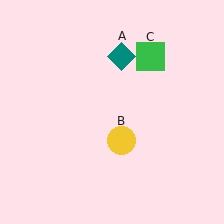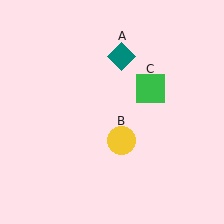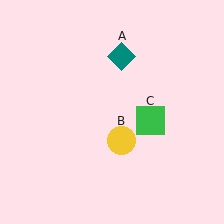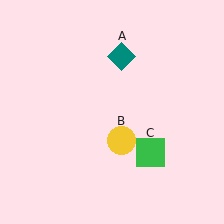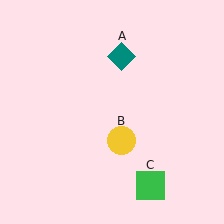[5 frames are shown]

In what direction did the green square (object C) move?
The green square (object C) moved down.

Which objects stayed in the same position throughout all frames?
Teal diamond (object A) and yellow circle (object B) remained stationary.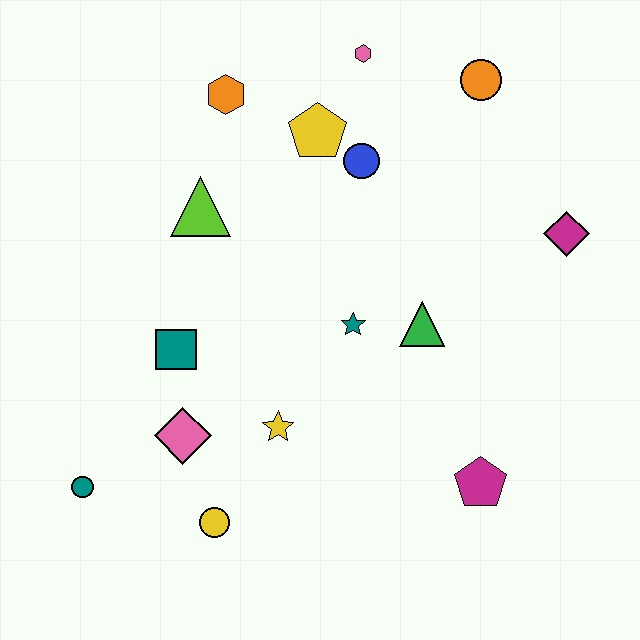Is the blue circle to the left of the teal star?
No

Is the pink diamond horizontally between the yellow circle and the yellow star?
No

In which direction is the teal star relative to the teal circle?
The teal star is to the right of the teal circle.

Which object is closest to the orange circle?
The pink hexagon is closest to the orange circle.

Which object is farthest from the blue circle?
The teal circle is farthest from the blue circle.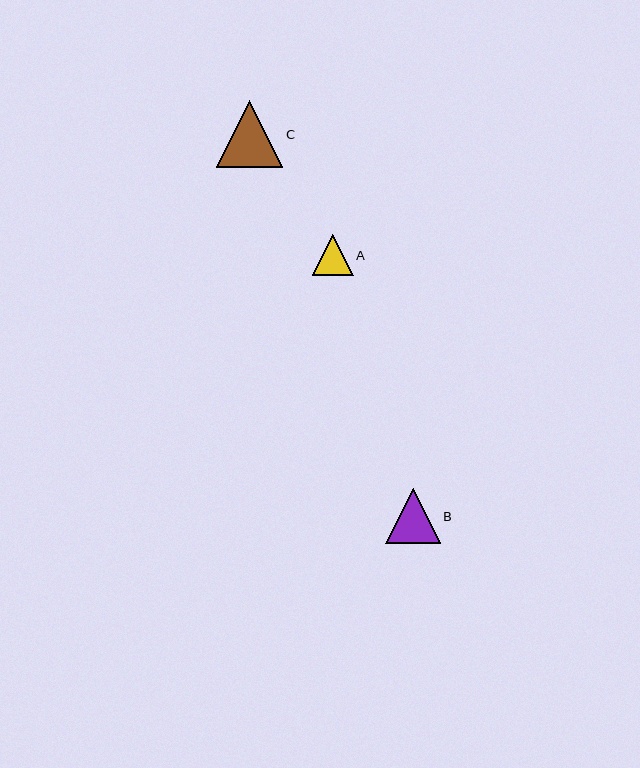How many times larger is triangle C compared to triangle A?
Triangle C is approximately 1.6 times the size of triangle A.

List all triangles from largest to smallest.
From largest to smallest: C, B, A.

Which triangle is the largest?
Triangle C is the largest with a size of approximately 67 pixels.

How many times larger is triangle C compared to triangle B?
Triangle C is approximately 1.2 times the size of triangle B.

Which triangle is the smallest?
Triangle A is the smallest with a size of approximately 41 pixels.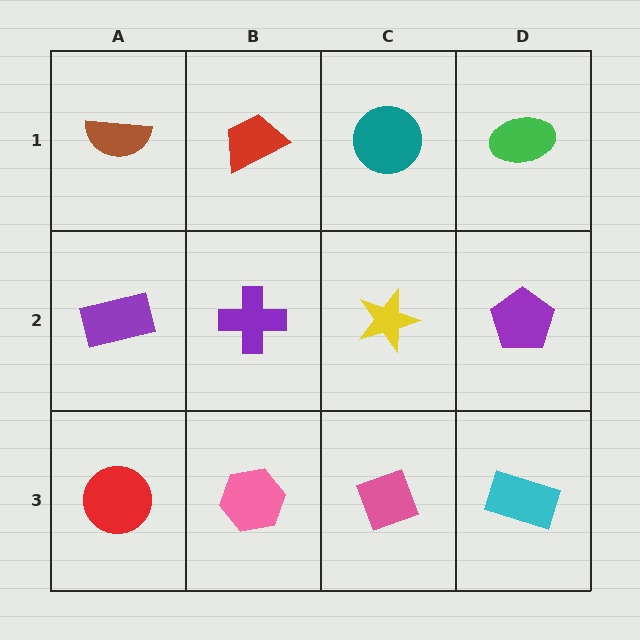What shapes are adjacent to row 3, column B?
A purple cross (row 2, column B), a red circle (row 3, column A), a pink diamond (row 3, column C).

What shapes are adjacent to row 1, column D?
A purple pentagon (row 2, column D), a teal circle (row 1, column C).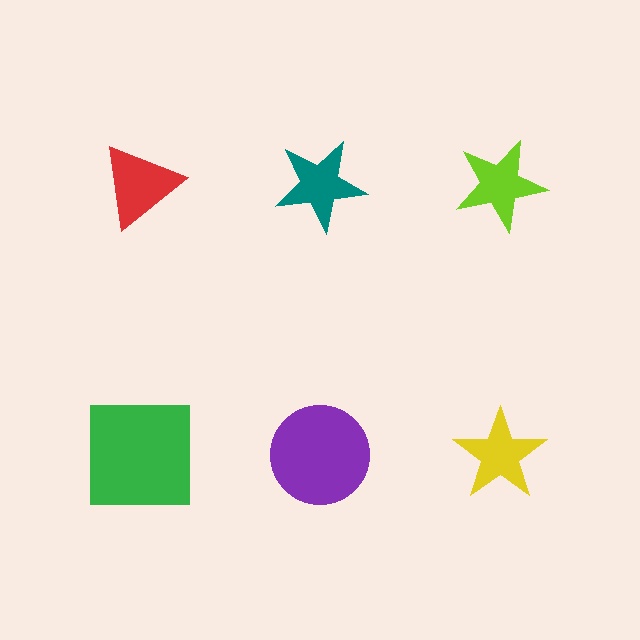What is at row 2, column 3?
A yellow star.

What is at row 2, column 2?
A purple circle.